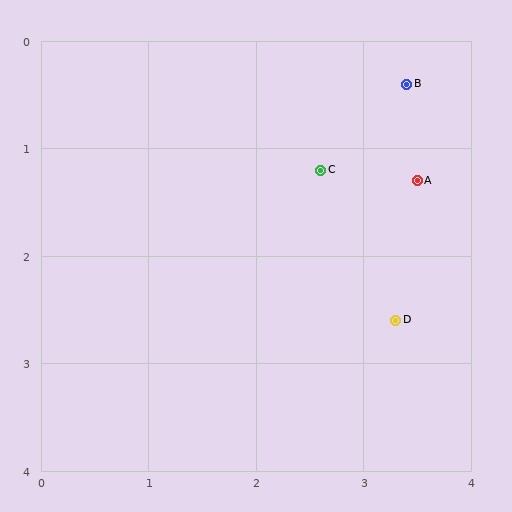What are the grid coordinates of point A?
Point A is at approximately (3.5, 1.3).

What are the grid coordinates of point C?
Point C is at approximately (2.6, 1.2).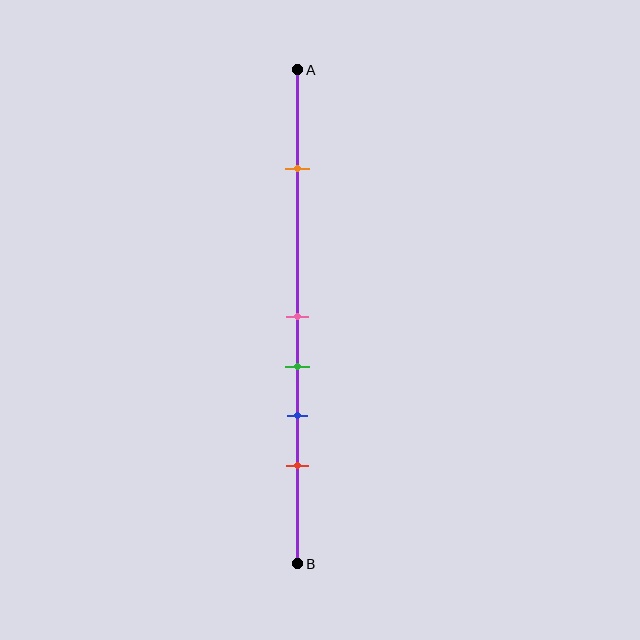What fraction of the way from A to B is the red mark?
The red mark is approximately 80% (0.8) of the way from A to B.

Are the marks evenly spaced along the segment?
No, the marks are not evenly spaced.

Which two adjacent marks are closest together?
The pink and green marks are the closest adjacent pair.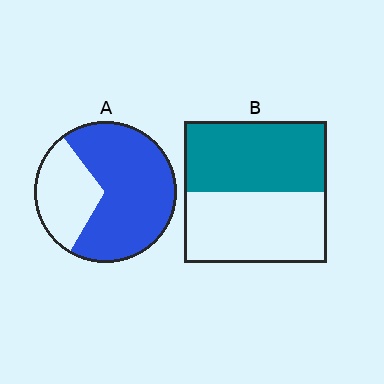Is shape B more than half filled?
Roughly half.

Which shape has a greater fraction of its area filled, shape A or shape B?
Shape A.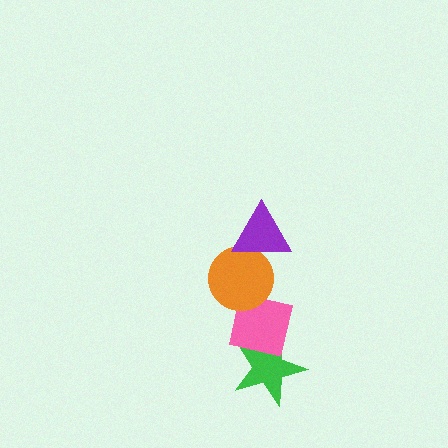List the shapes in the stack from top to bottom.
From top to bottom: the purple triangle, the orange circle, the pink square, the green star.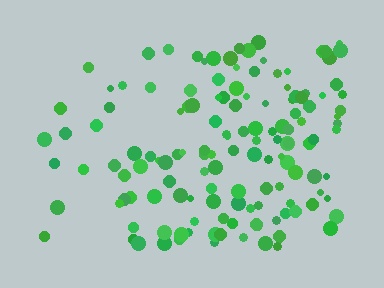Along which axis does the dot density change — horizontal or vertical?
Horizontal.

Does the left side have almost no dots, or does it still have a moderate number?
Still a moderate number, just noticeably fewer than the right.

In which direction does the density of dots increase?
From left to right, with the right side densest.